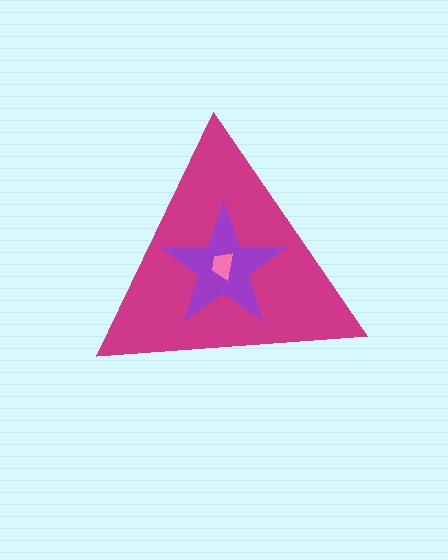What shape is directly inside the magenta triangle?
The purple star.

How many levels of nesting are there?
3.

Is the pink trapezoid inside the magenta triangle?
Yes.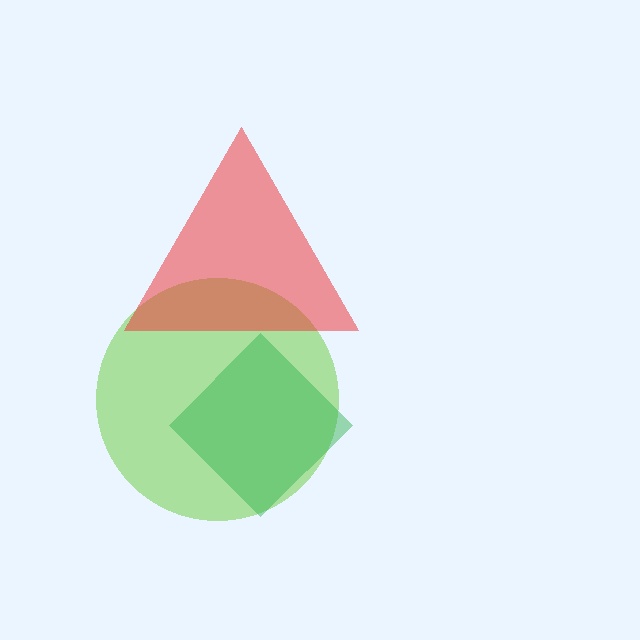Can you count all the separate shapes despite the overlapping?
Yes, there are 3 separate shapes.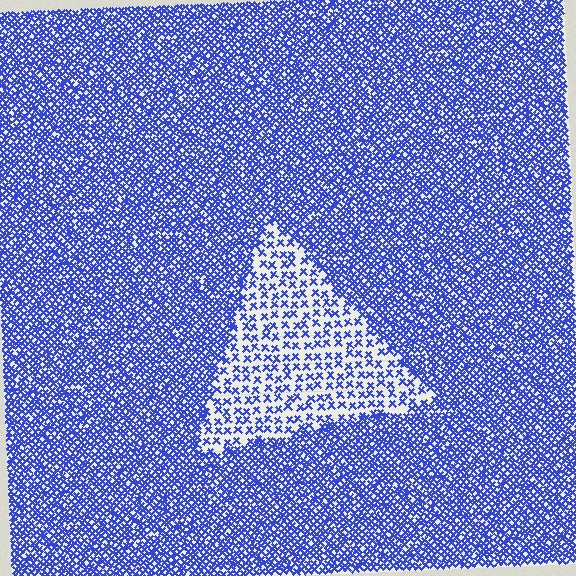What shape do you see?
I see a triangle.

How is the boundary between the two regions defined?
The boundary is defined by a change in element density (approximately 2.5x ratio). All elements are the same color, size, and shape.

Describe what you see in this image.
The image contains small blue elements arranged at two different densities. A triangle-shaped region is visible where the elements are less densely packed than the surrounding area.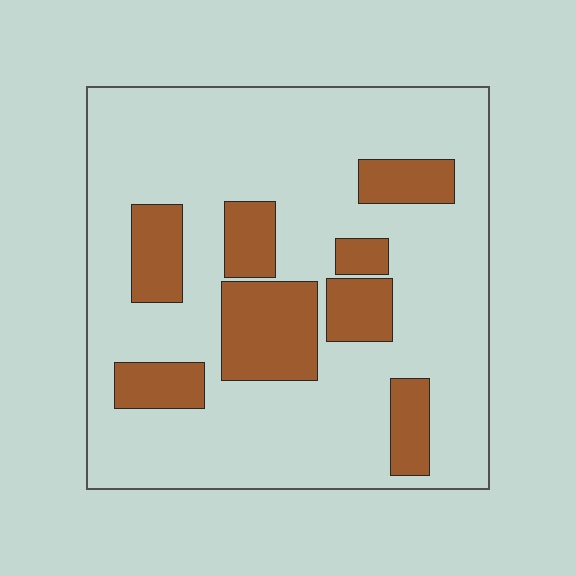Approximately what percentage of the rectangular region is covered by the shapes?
Approximately 25%.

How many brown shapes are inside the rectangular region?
8.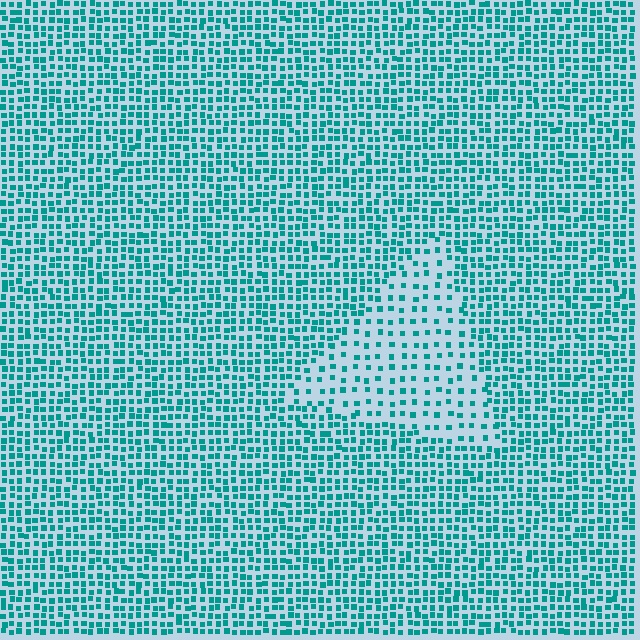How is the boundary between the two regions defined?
The boundary is defined by a change in element density (approximately 2.2x ratio). All elements are the same color, size, and shape.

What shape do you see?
I see a triangle.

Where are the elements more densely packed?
The elements are more densely packed outside the triangle boundary.